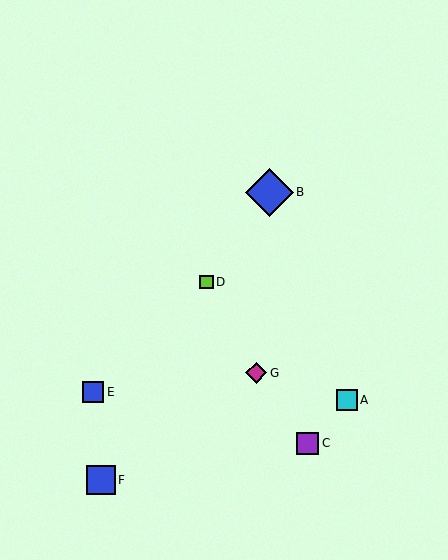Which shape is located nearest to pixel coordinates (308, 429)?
The purple square (labeled C) at (308, 443) is nearest to that location.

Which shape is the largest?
The blue diamond (labeled B) is the largest.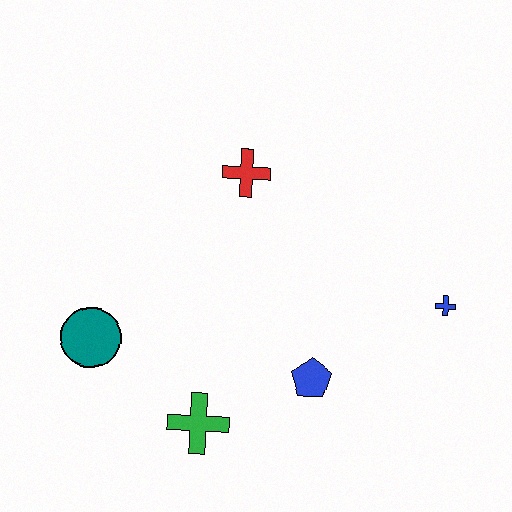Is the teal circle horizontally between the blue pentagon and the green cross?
No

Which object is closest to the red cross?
The blue pentagon is closest to the red cross.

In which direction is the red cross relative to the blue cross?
The red cross is to the left of the blue cross.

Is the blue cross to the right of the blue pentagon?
Yes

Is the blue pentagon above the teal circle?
No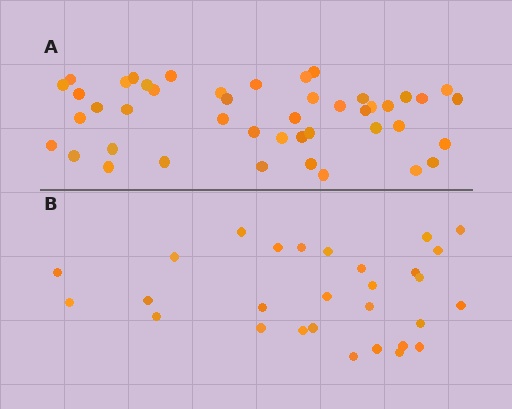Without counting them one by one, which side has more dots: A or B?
Region A (the top region) has more dots.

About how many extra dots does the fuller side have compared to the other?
Region A has approximately 15 more dots than region B.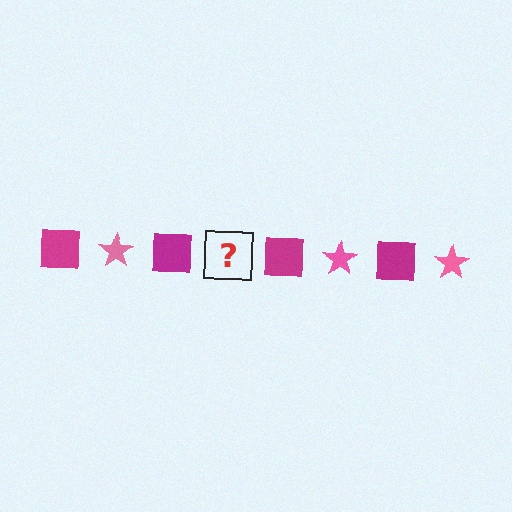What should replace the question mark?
The question mark should be replaced with a pink star.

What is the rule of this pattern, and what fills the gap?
The rule is that the pattern alternates between magenta square and pink star. The gap should be filled with a pink star.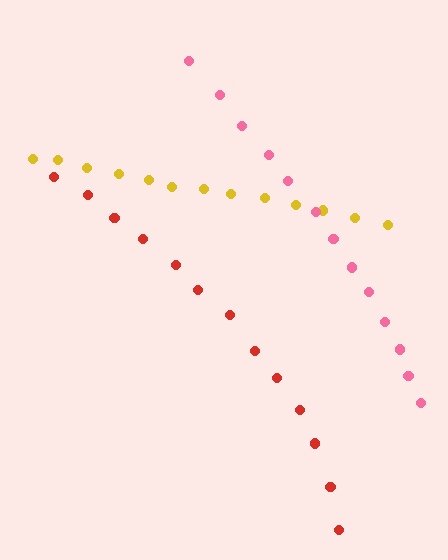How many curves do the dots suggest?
There are 3 distinct paths.